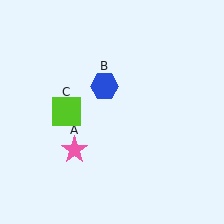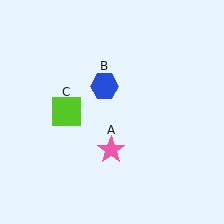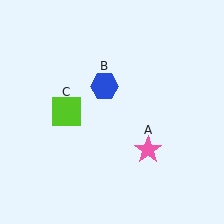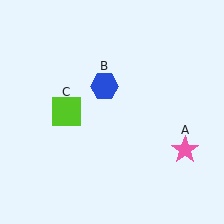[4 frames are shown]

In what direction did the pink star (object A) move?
The pink star (object A) moved right.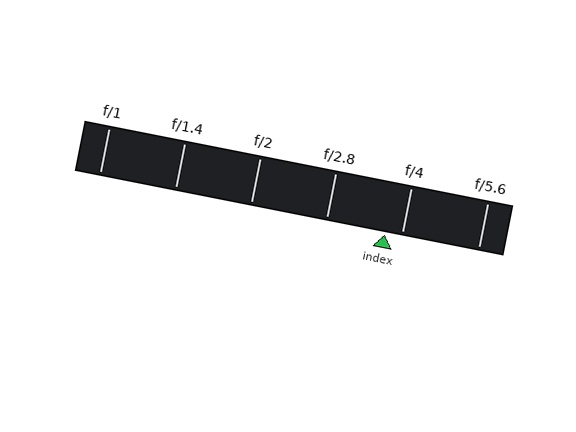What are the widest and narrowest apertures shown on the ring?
The widest aperture shown is f/1 and the narrowest is f/5.6.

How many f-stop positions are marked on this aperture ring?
There are 6 f-stop positions marked.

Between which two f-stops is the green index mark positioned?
The index mark is between f/2.8 and f/4.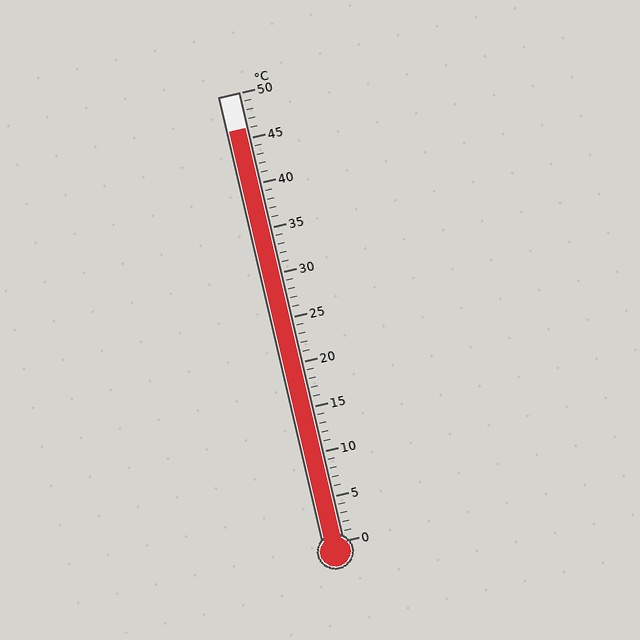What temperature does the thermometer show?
The thermometer shows approximately 46°C.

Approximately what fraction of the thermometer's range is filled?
The thermometer is filled to approximately 90% of its range.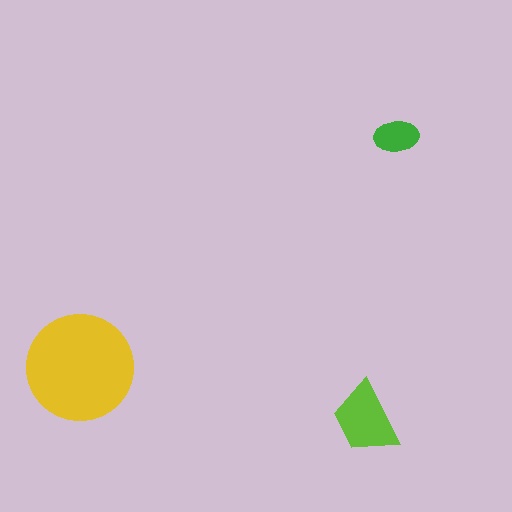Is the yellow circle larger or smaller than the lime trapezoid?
Larger.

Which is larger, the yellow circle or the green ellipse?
The yellow circle.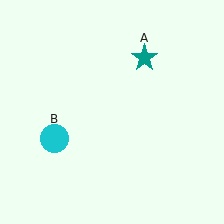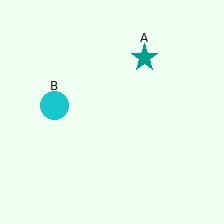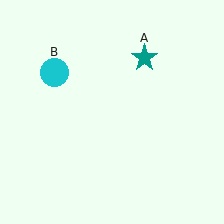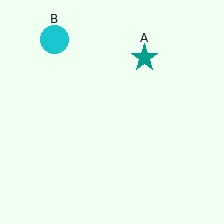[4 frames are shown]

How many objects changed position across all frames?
1 object changed position: cyan circle (object B).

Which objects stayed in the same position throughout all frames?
Teal star (object A) remained stationary.